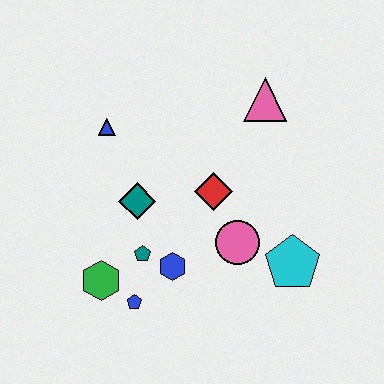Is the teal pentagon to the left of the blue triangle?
No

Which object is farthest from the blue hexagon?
The pink triangle is farthest from the blue hexagon.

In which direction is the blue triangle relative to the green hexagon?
The blue triangle is above the green hexagon.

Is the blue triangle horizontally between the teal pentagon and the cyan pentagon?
No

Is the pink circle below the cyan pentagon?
No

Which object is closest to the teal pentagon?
The blue hexagon is closest to the teal pentagon.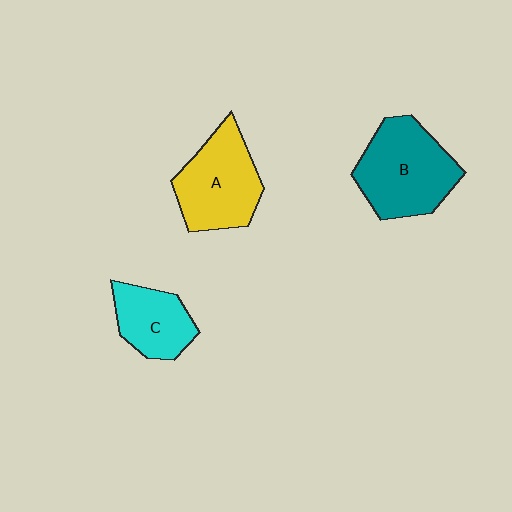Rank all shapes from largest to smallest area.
From largest to smallest: B (teal), A (yellow), C (cyan).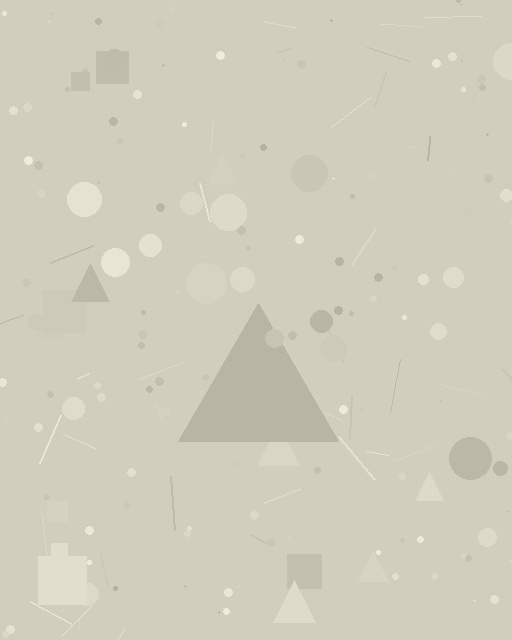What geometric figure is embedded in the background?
A triangle is embedded in the background.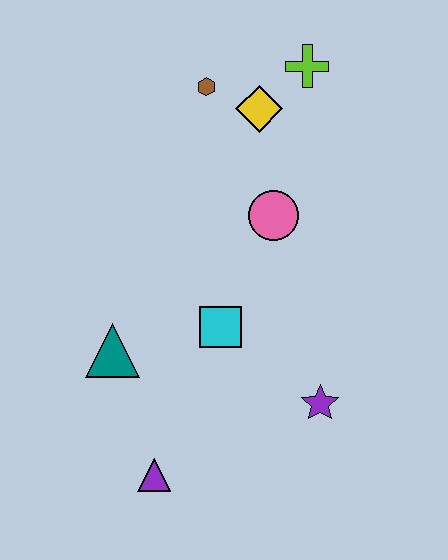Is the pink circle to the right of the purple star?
No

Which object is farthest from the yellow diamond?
The purple triangle is farthest from the yellow diamond.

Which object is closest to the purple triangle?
The teal triangle is closest to the purple triangle.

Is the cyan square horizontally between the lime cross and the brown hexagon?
Yes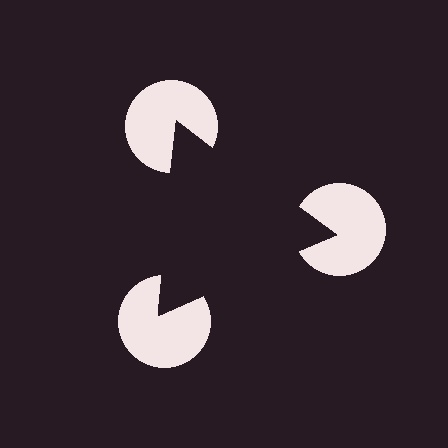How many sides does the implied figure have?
3 sides.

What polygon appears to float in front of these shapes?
An illusory triangle — its edges are inferred from the aligned wedge cuts in the pac-man discs, not physically drawn.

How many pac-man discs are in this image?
There are 3 — one at each vertex of the illusory triangle.